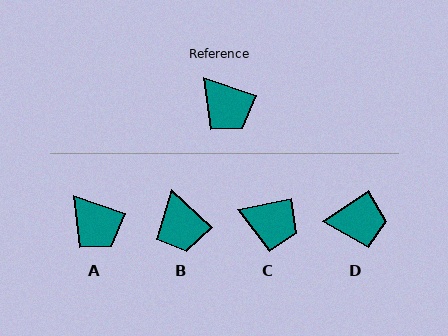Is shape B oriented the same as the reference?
No, it is off by about 24 degrees.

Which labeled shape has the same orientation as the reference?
A.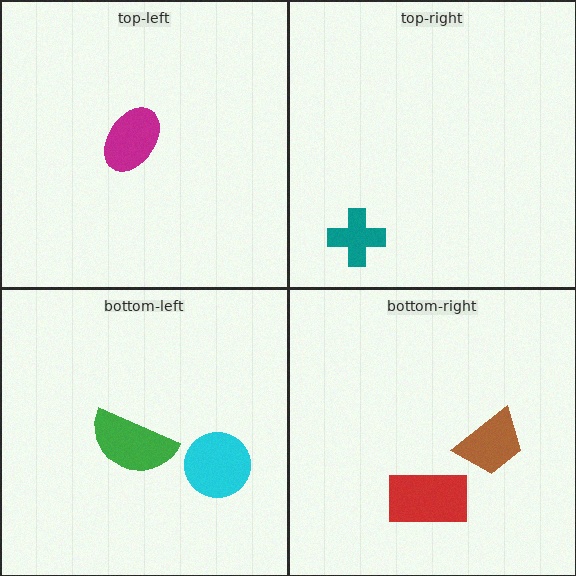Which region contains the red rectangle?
The bottom-right region.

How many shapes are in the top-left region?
1.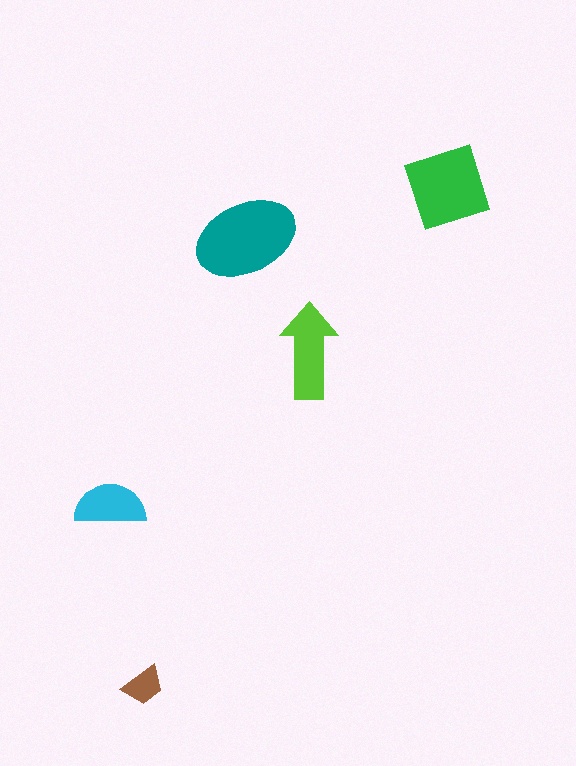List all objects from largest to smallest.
The teal ellipse, the green square, the lime arrow, the cyan semicircle, the brown trapezoid.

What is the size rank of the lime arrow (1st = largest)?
3rd.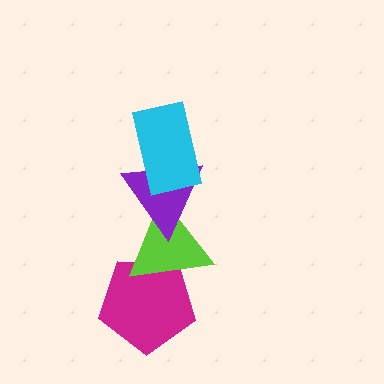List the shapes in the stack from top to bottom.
From top to bottom: the cyan rectangle, the purple triangle, the lime triangle, the magenta pentagon.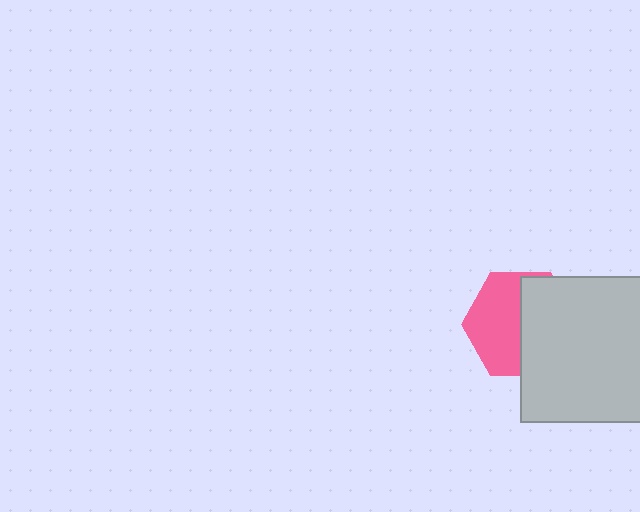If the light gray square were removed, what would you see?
You would see the complete pink hexagon.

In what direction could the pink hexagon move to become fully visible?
The pink hexagon could move left. That would shift it out from behind the light gray square entirely.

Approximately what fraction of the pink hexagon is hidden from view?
Roughly 50% of the pink hexagon is hidden behind the light gray square.